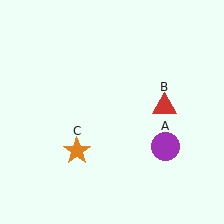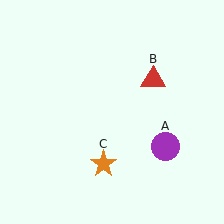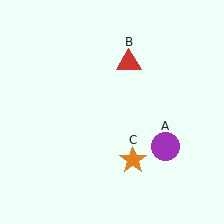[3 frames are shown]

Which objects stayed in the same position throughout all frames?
Purple circle (object A) remained stationary.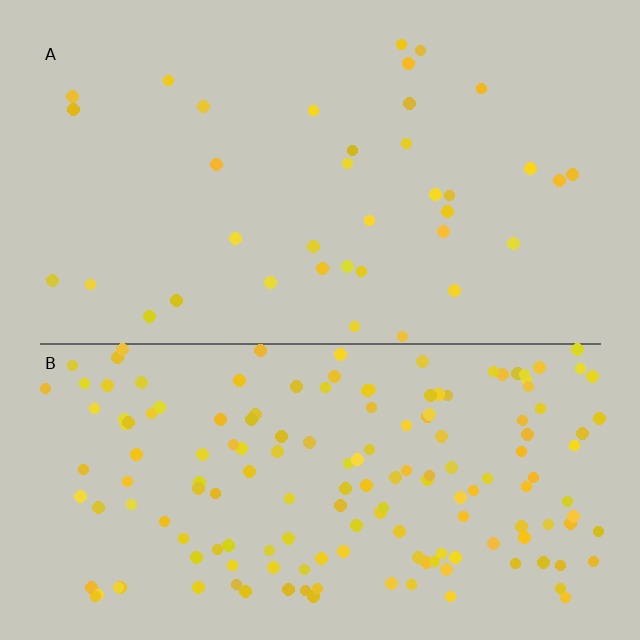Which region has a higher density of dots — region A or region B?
B (the bottom).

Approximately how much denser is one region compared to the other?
Approximately 4.5× — region B over region A.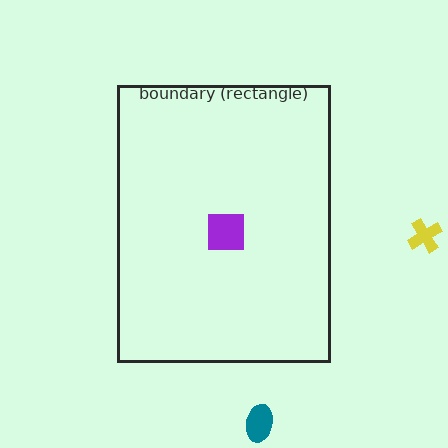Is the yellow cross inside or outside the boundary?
Outside.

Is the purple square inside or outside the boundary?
Inside.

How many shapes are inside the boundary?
1 inside, 2 outside.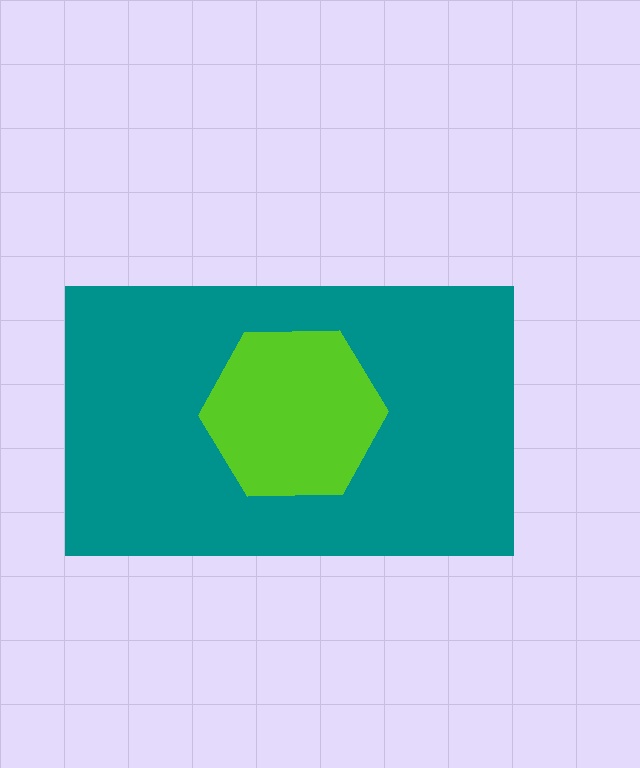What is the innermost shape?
The lime hexagon.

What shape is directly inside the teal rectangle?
The lime hexagon.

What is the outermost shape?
The teal rectangle.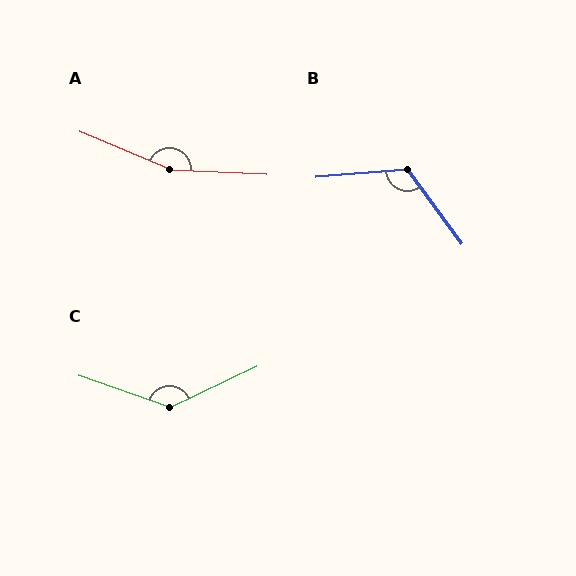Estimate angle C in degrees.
Approximately 135 degrees.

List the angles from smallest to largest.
B (122°), C (135°), A (160°).